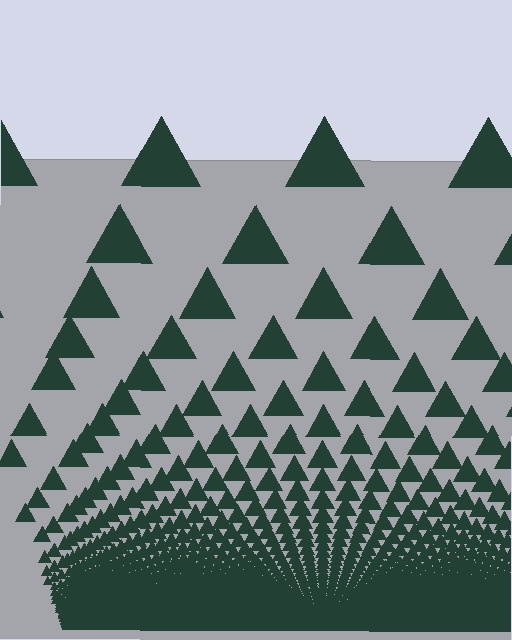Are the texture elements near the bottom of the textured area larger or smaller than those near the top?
Smaller. The gradient is inverted — elements near the bottom are smaller and denser.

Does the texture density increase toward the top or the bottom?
Density increases toward the bottom.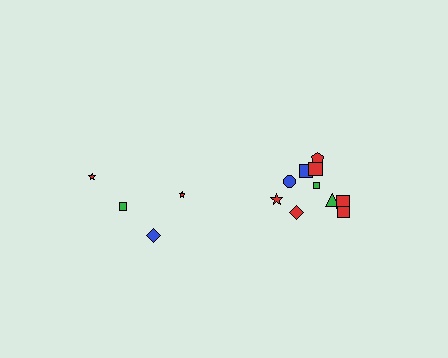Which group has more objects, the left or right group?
The right group.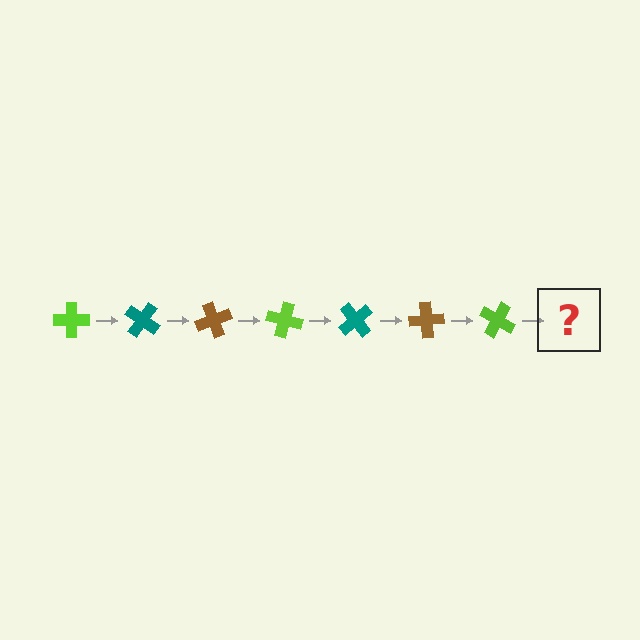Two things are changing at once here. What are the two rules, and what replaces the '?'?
The two rules are that it rotates 35 degrees each step and the color cycles through lime, teal, and brown. The '?' should be a teal cross, rotated 245 degrees from the start.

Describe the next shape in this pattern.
It should be a teal cross, rotated 245 degrees from the start.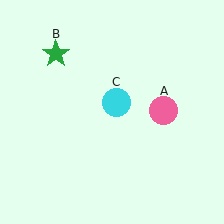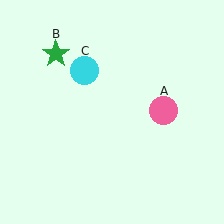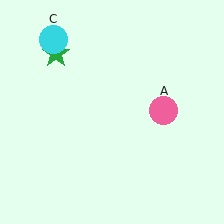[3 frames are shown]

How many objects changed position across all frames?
1 object changed position: cyan circle (object C).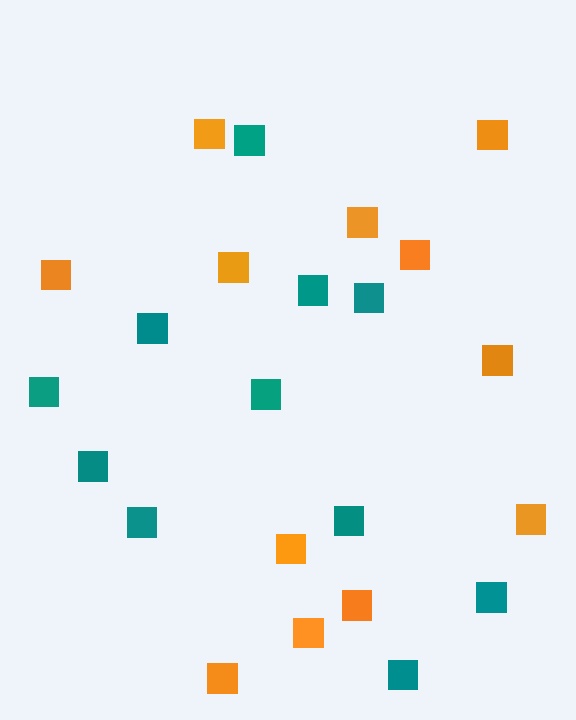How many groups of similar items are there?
There are 2 groups: one group of teal squares (11) and one group of orange squares (12).